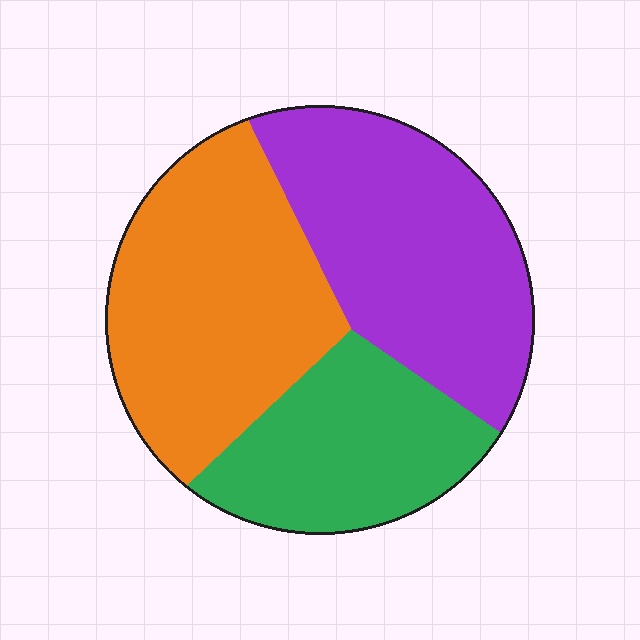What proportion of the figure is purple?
Purple takes up about three eighths (3/8) of the figure.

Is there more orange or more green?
Orange.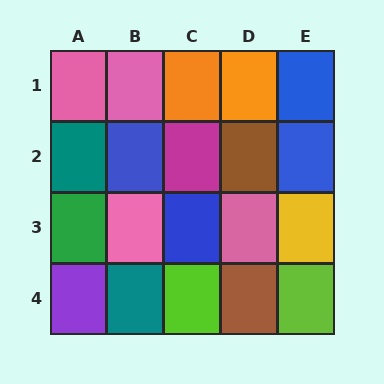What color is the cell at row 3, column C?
Blue.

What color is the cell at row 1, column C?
Orange.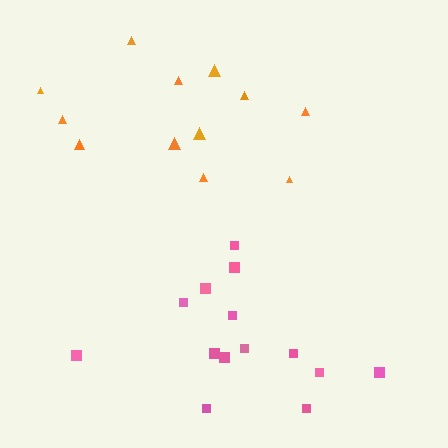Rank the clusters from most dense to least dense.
pink, orange.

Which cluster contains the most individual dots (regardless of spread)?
Pink (14).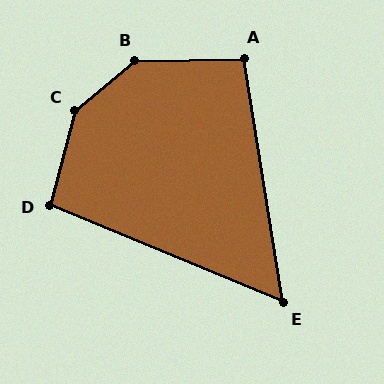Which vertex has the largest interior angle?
C, at approximately 144 degrees.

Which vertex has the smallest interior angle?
E, at approximately 58 degrees.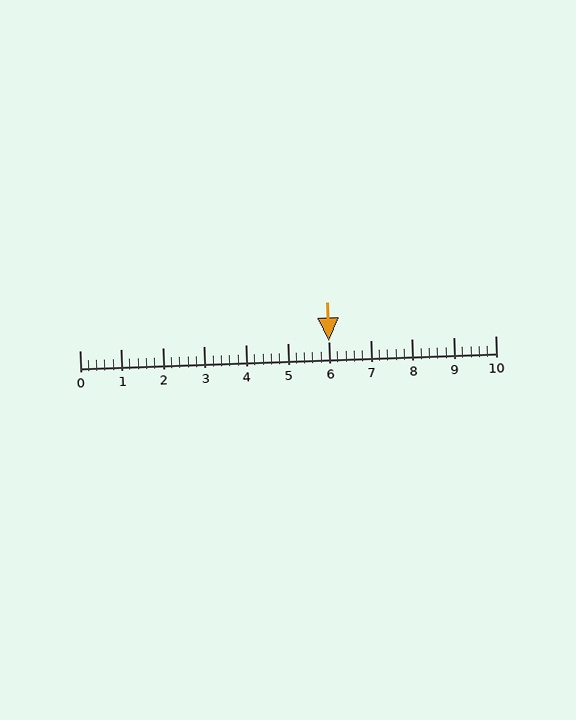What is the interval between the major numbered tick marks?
The major tick marks are spaced 1 units apart.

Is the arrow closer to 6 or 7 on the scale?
The arrow is closer to 6.